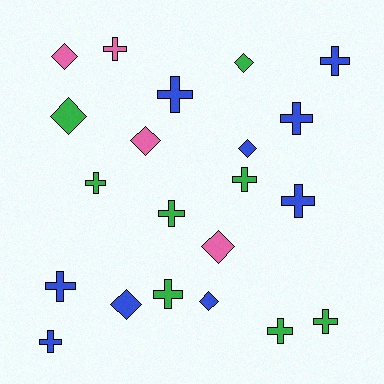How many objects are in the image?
There are 21 objects.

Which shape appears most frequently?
Cross, with 13 objects.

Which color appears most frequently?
Blue, with 9 objects.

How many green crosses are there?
There are 6 green crosses.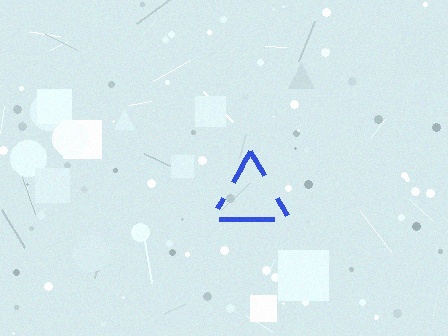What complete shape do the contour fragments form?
The contour fragments form a triangle.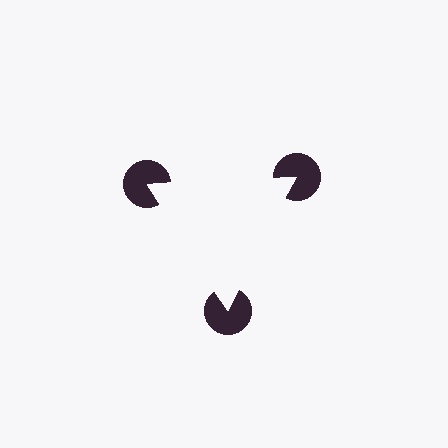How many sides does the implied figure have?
3 sides.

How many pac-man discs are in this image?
There are 3 — one at each vertex of the illusory triangle.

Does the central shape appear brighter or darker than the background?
It typically appears slightly brighter than the background, even though no actual brightness change is drawn.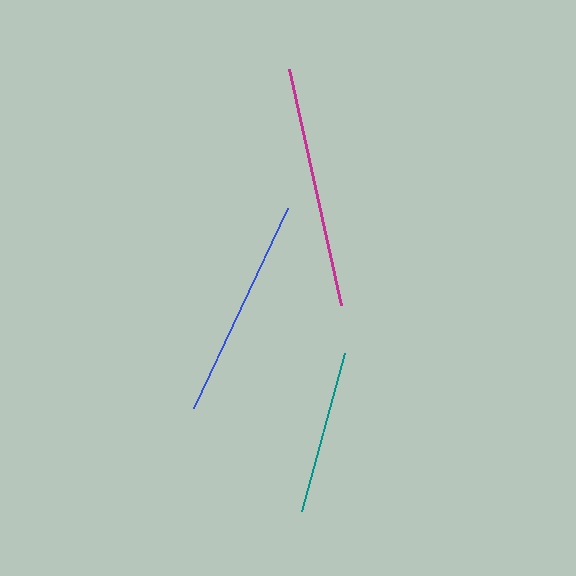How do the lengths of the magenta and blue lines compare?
The magenta and blue lines are approximately the same length.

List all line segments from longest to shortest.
From longest to shortest: magenta, blue, teal.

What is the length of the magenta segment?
The magenta segment is approximately 241 pixels long.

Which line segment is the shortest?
The teal line is the shortest at approximately 164 pixels.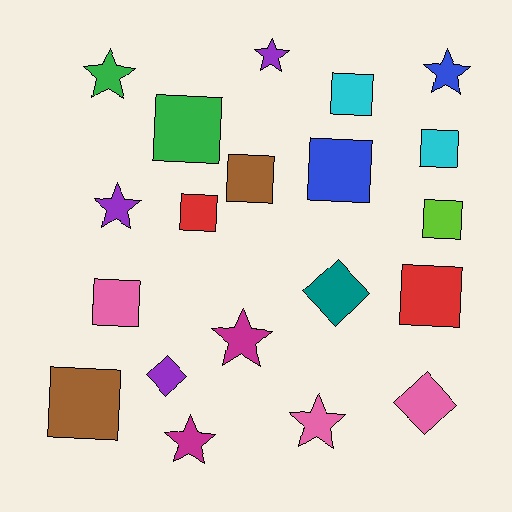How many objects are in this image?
There are 20 objects.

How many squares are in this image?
There are 10 squares.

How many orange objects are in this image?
There are no orange objects.